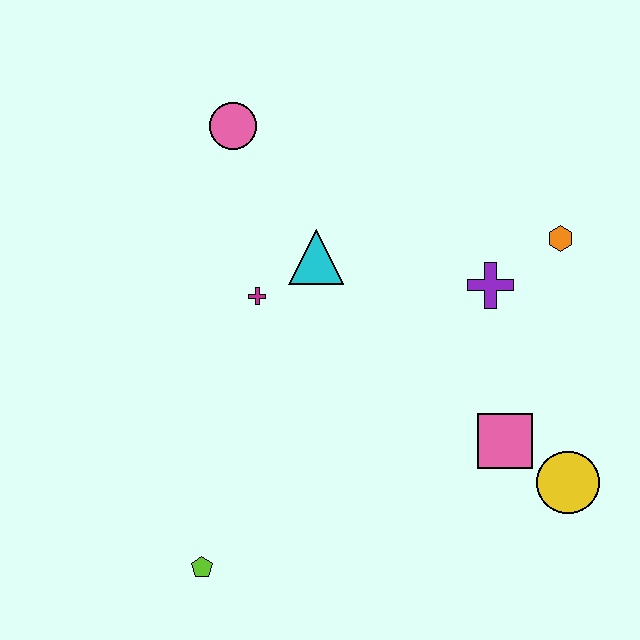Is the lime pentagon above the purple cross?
No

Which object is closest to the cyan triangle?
The magenta cross is closest to the cyan triangle.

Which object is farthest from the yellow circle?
The pink circle is farthest from the yellow circle.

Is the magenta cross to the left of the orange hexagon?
Yes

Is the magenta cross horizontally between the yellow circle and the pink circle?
Yes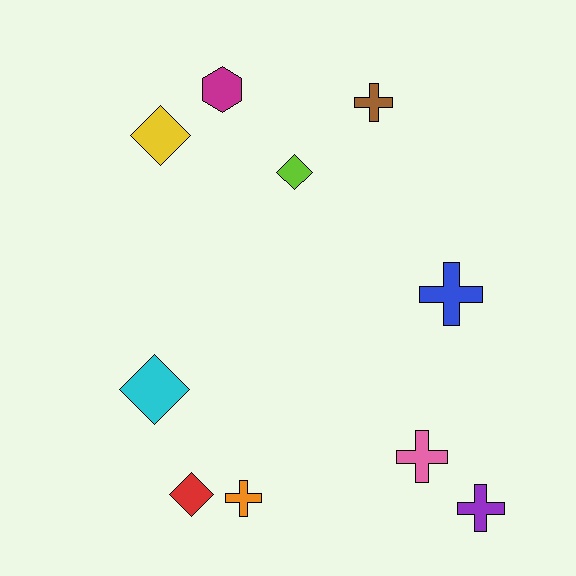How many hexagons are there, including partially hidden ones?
There is 1 hexagon.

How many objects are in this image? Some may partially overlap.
There are 10 objects.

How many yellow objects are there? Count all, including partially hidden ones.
There is 1 yellow object.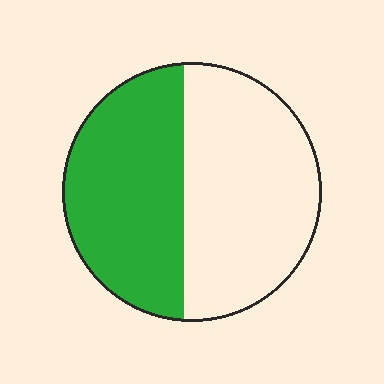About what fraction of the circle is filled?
About one half (1/2).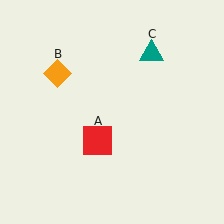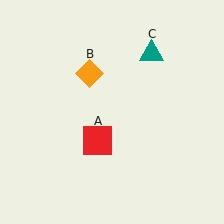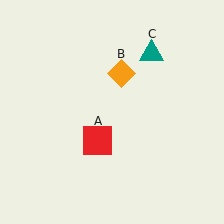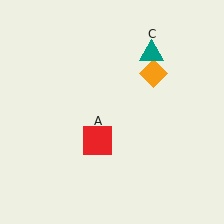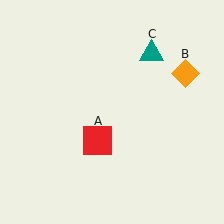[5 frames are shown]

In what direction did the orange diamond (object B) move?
The orange diamond (object B) moved right.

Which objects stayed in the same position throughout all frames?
Red square (object A) and teal triangle (object C) remained stationary.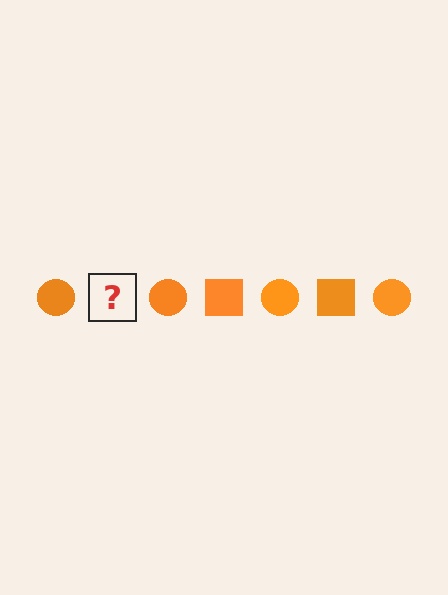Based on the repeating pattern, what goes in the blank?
The blank should be an orange square.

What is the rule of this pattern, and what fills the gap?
The rule is that the pattern cycles through circle, square shapes in orange. The gap should be filled with an orange square.